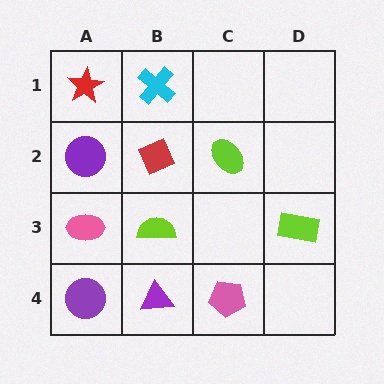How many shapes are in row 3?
3 shapes.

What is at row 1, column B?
A cyan cross.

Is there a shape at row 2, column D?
No, that cell is empty.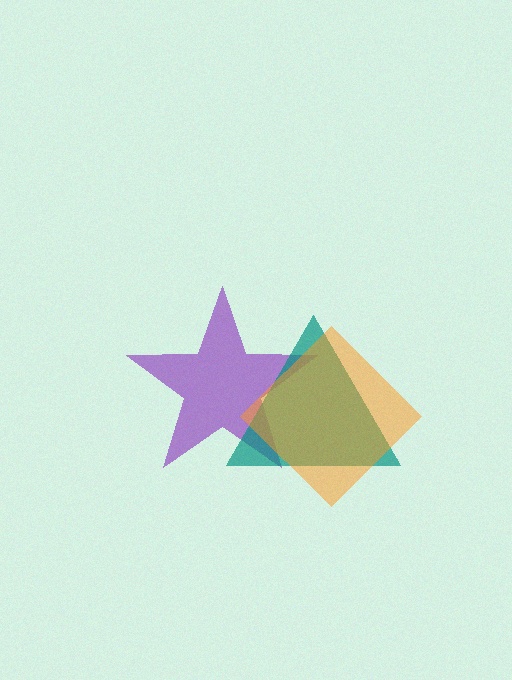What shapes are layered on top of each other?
The layered shapes are: a purple star, a teal triangle, an orange diamond.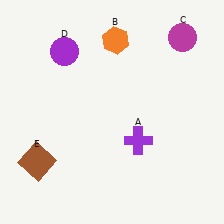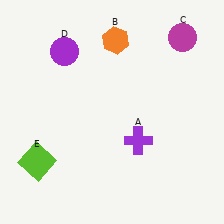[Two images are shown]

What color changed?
The square (E) changed from brown in Image 1 to lime in Image 2.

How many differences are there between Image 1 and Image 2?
There is 1 difference between the two images.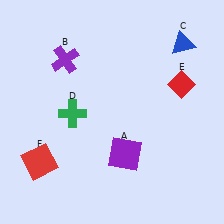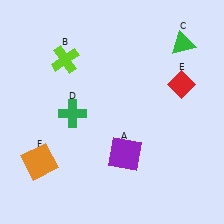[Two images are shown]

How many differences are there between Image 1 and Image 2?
There are 3 differences between the two images.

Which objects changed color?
B changed from purple to lime. C changed from blue to green. F changed from red to orange.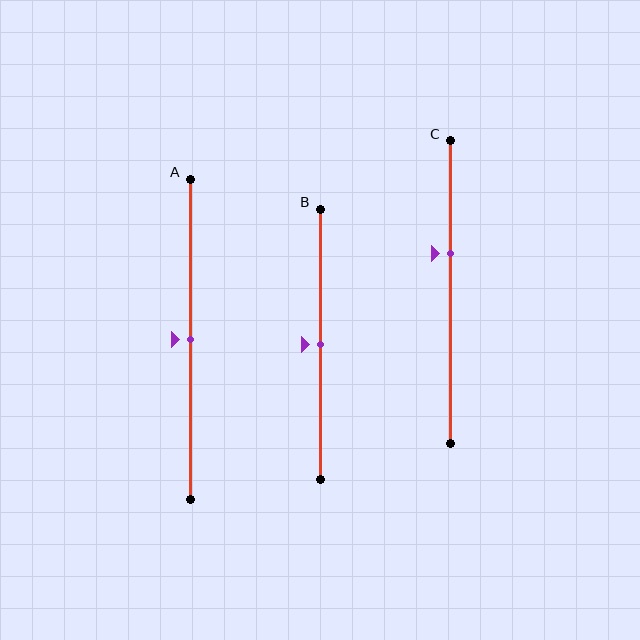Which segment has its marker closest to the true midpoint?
Segment A has its marker closest to the true midpoint.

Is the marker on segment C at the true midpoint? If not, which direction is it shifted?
No, the marker on segment C is shifted upward by about 13% of the segment length.